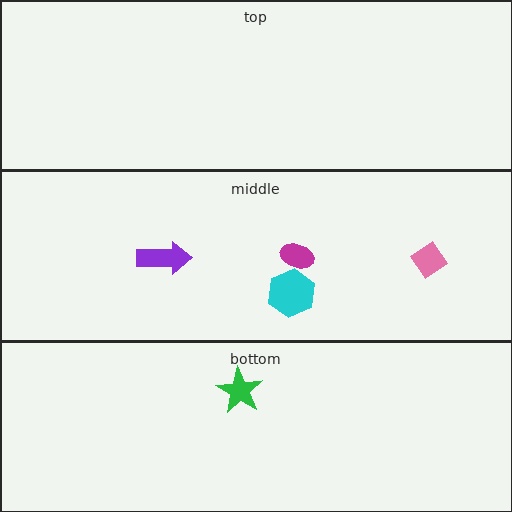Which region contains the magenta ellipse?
The middle region.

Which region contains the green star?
The bottom region.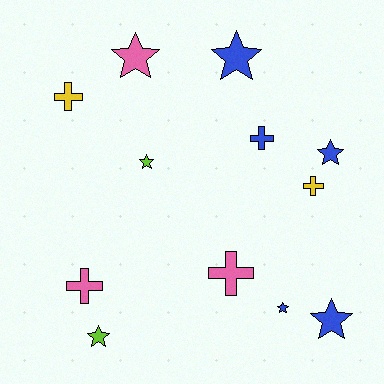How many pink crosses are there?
There are 2 pink crosses.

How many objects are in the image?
There are 12 objects.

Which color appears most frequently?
Blue, with 5 objects.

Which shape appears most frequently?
Star, with 7 objects.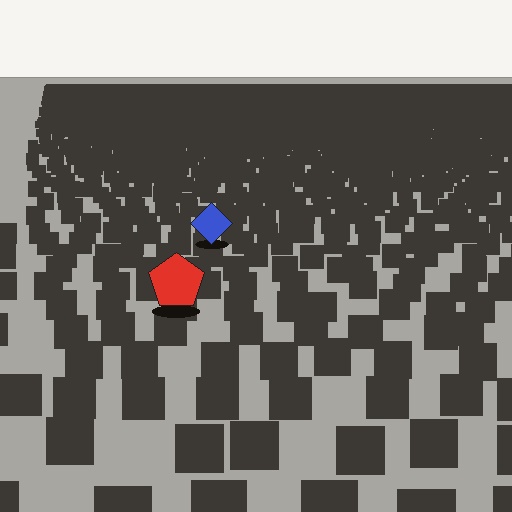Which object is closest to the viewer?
The red pentagon is closest. The texture marks near it are larger and more spread out.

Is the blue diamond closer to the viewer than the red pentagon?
No. The red pentagon is closer — you can tell from the texture gradient: the ground texture is coarser near it.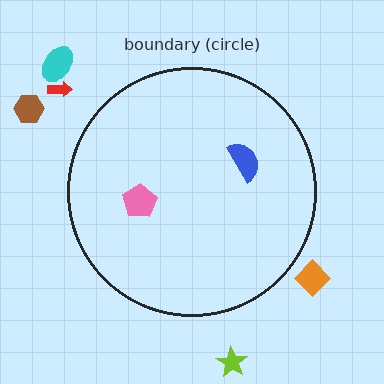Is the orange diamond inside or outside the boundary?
Outside.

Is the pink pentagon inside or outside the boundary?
Inside.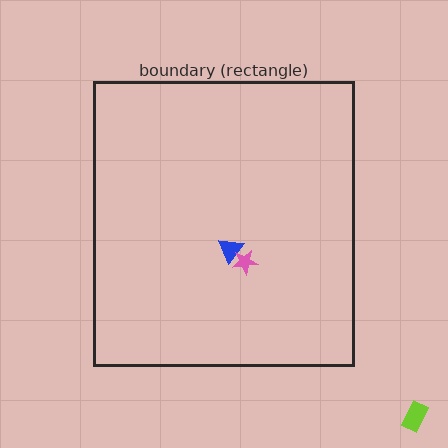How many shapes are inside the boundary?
2 inside, 1 outside.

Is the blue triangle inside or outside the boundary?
Inside.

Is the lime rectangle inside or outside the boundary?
Outside.